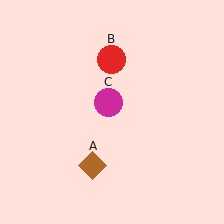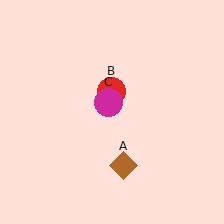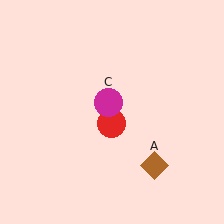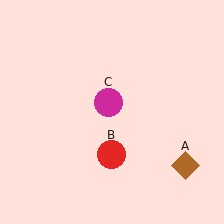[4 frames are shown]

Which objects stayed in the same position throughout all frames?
Magenta circle (object C) remained stationary.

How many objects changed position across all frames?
2 objects changed position: brown diamond (object A), red circle (object B).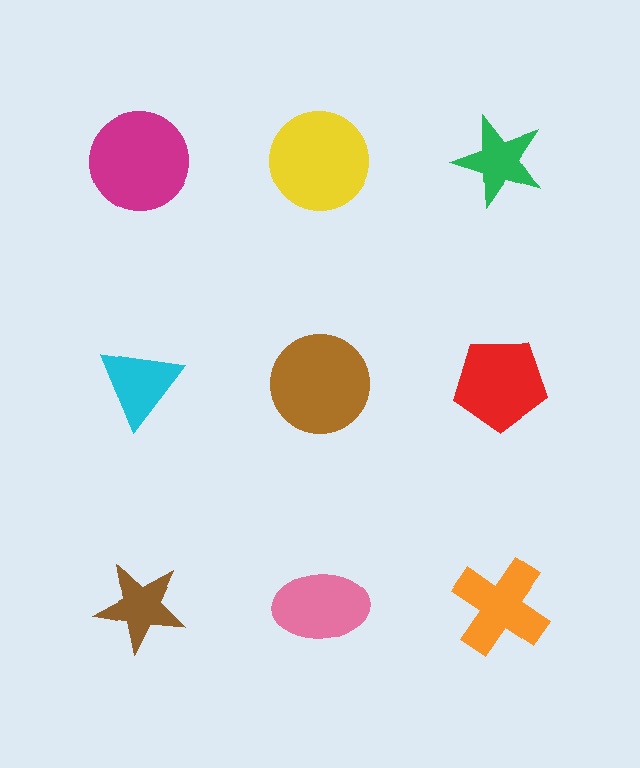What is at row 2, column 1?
A cyan triangle.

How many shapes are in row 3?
3 shapes.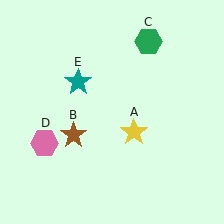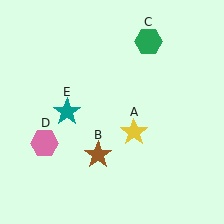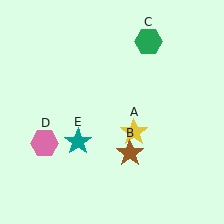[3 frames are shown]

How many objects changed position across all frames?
2 objects changed position: brown star (object B), teal star (object E).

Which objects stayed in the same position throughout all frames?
Yellow star (object A) and green hexagon (object C) and pink hexagon (object D) remained stationary.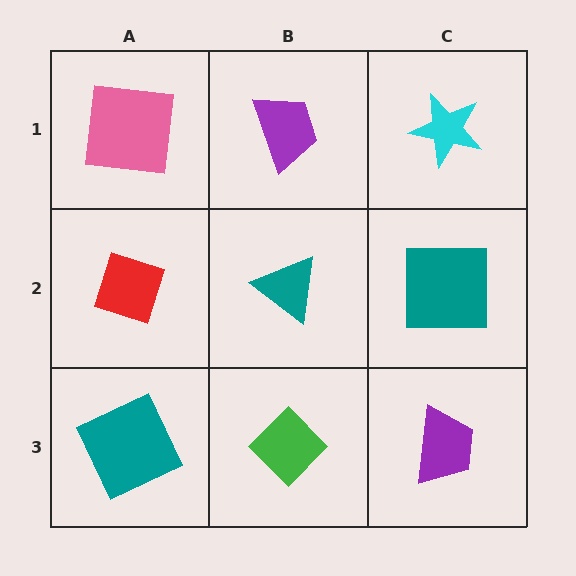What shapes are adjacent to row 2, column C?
A cyan star (row 1, column C), a purple trapezoid (row 3, column C), a teal triangle (row 2, column B).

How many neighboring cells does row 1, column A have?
2.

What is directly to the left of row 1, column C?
A purple trapezoid.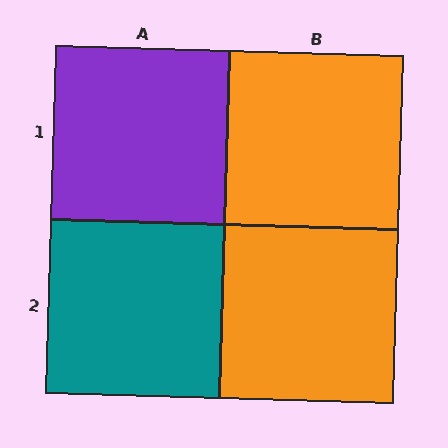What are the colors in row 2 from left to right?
Teal, orange.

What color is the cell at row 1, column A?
Purple.